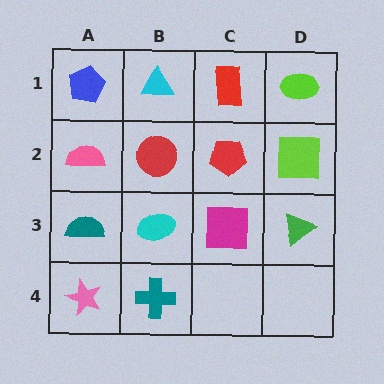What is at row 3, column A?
A teal semicircle.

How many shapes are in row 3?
4 shapes.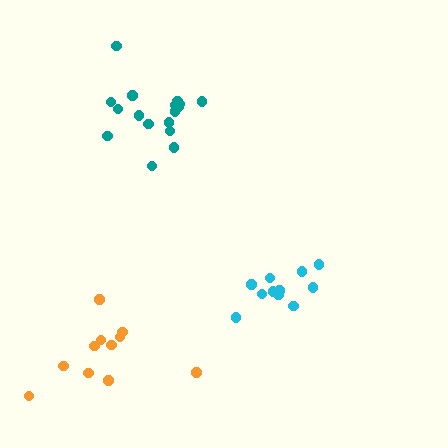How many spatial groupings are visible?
There are 3 spatial groupings.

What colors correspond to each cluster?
The clusters are colored: orange, cyan, teal.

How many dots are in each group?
Group 1: 11 dots, Group 2: 11 dots, Group 3: 17 dots (39 total).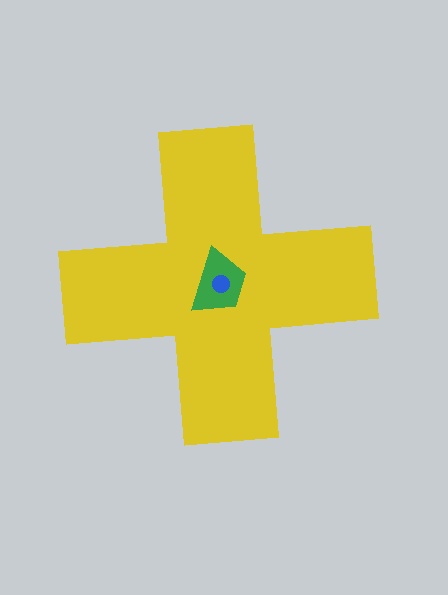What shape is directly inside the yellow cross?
The green trapezoid.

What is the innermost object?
The blue circle.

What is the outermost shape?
The yellow cross.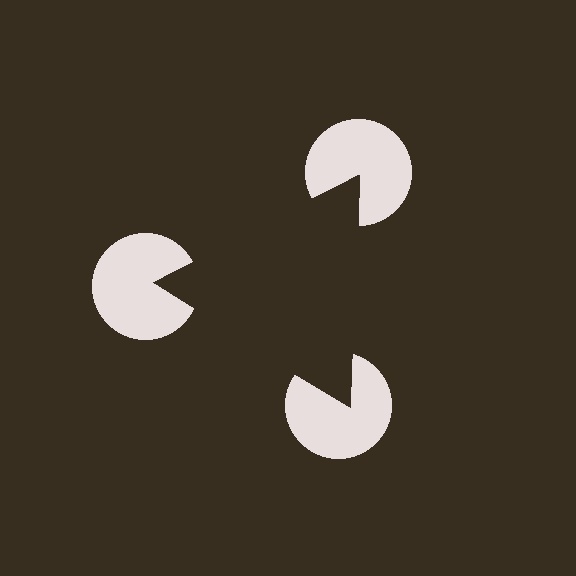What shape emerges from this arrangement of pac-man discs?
An illusory triangle — its edges are inferred from the aligned wedge cuts in the pac-man discs, not physically drawn.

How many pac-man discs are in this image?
There are 3 — one at each vertex of the illusory triangle.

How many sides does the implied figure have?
3 sides.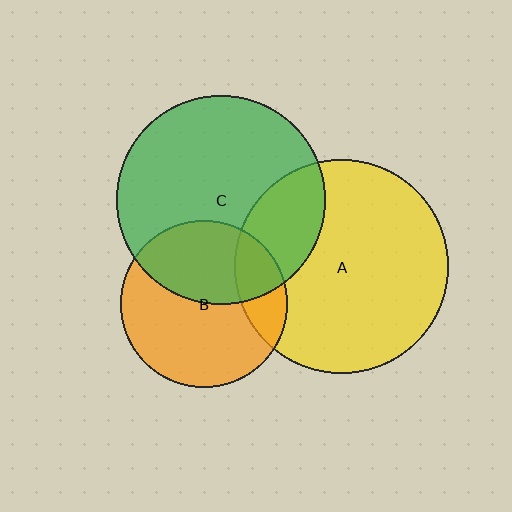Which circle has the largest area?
Circle A (yellow).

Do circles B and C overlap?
Yes.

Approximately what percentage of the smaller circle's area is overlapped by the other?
Approximately 40%.